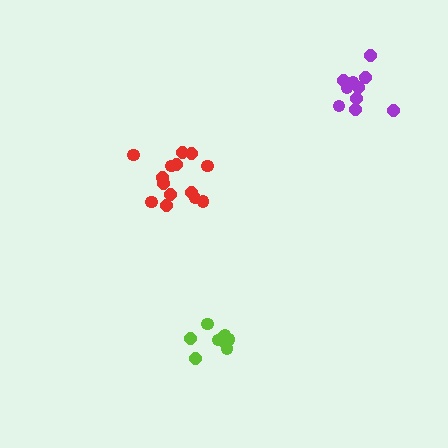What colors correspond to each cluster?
The clusters are colored: purple, red, lime.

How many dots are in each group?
Group 1: 10 dots, Group 2: 14 dots, Group 3: 9 dots (33 total).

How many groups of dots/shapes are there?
There are 3 groups.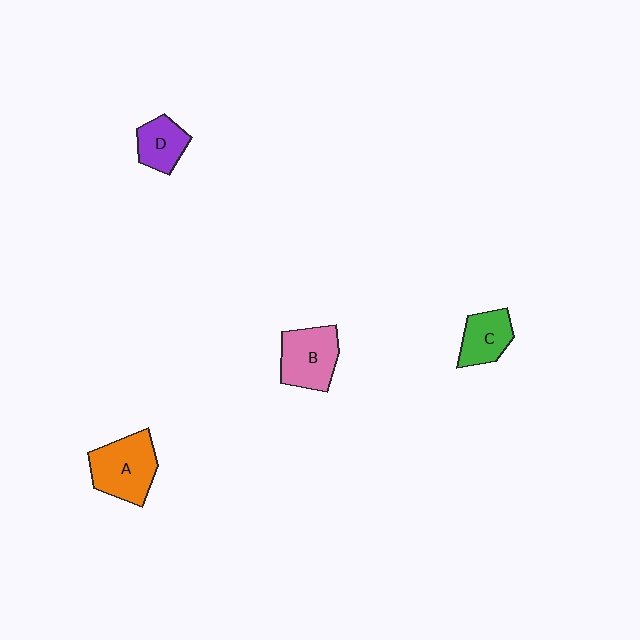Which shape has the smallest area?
Shape D (purple).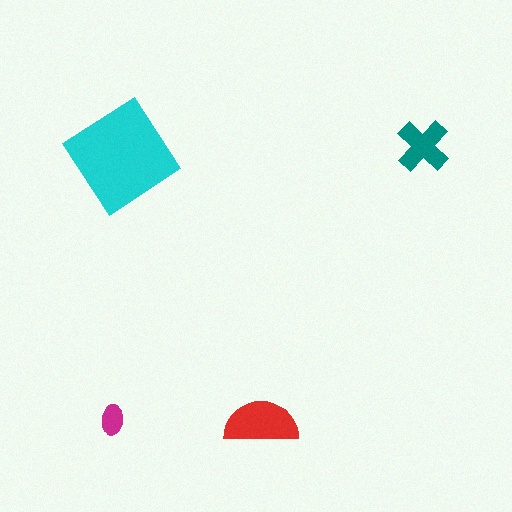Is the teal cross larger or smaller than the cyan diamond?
Smaller.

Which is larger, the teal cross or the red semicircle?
The red semicircle.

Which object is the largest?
The cyan diamond.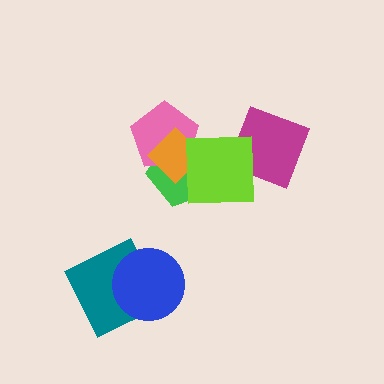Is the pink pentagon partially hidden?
Yes, it is partially covered by another shape.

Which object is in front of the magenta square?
The lime square is in front of the magenta square.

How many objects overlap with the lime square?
4 objects overlap with the lime square.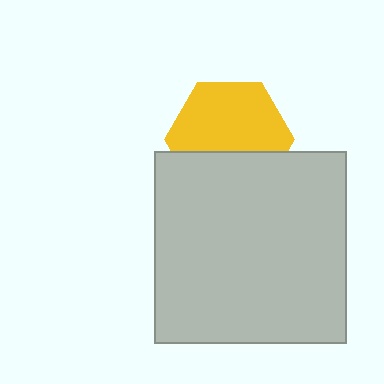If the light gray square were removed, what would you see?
You would see the complete yellow hexagon.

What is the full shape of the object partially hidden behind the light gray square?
The partially hidden object is a yellow hexagon.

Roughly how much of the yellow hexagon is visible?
About half of it is visible (roughly 64%).